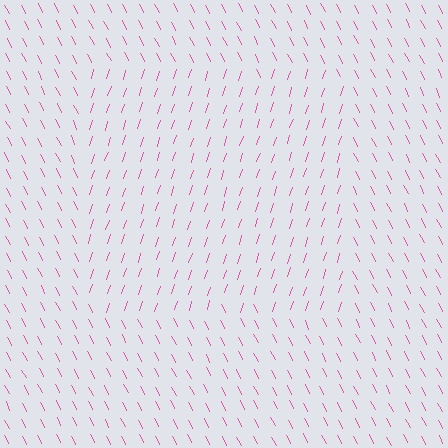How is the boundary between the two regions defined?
The boundary is defined purely by a change in line orientation (approximately 45 degrees difference). All lines are the same color and thickness.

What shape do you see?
I see a rectangle.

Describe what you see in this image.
The image is filled with small pink line segments. A rectangle region in the image has lines oriented differently from the surrounding lines, creating a visible texture boundary.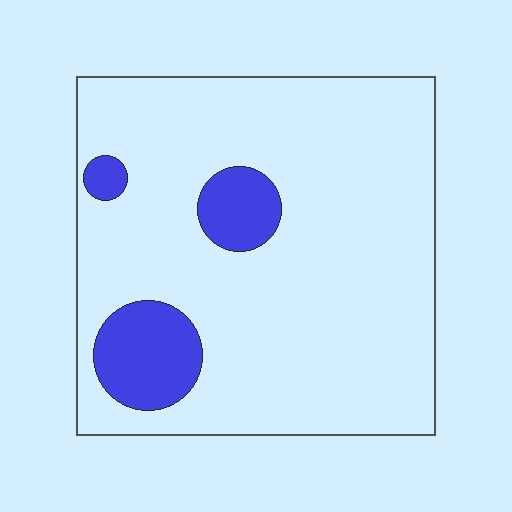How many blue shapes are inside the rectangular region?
3.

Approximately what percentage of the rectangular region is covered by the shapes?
Approximately 15%.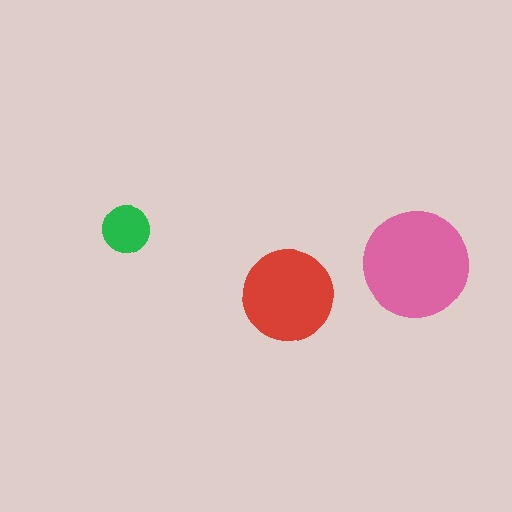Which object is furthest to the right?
The pink circle is rightmost.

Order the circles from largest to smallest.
the pink one, the red one, the green one.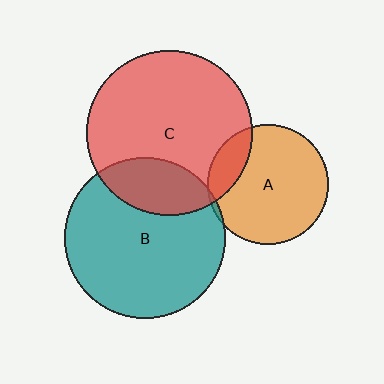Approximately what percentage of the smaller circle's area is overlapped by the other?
Approximately 25%.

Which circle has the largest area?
Circle C (red).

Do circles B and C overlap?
Yes.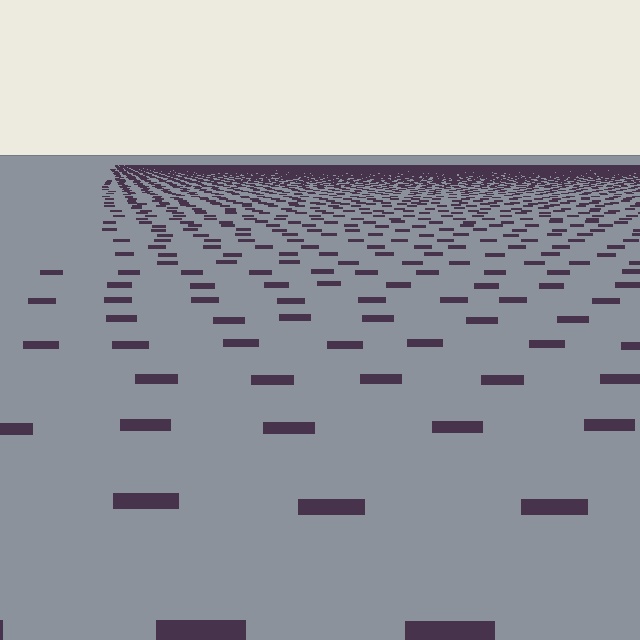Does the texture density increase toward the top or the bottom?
Density increases toward the top.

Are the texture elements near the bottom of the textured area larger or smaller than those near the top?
Larger. Near the bottom, elements are closer to the viewer and appear at a bigger on-screen size.